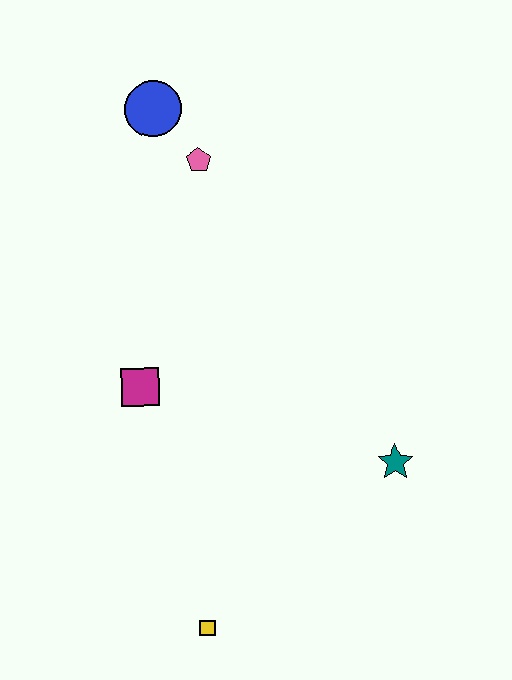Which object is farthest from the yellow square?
The blue circle is farthest from the yellow square.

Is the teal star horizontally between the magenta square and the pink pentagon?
No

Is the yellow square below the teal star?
Yes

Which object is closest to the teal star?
The yellow square is closest to the teal star.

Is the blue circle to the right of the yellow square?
No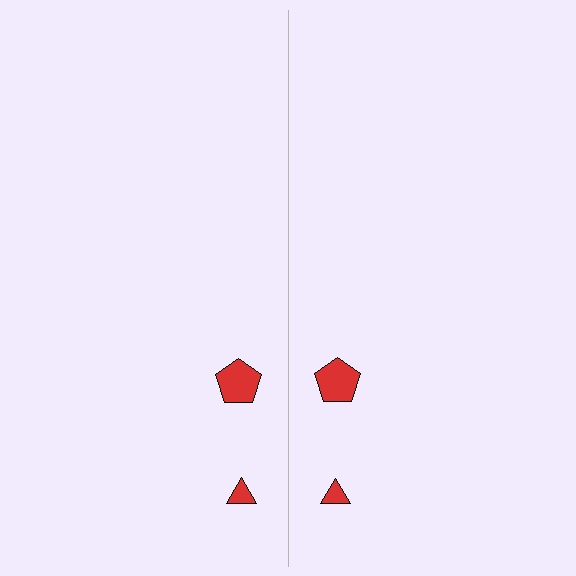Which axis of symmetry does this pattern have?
The pattern has a vertical axis of symmetry running through the center of the image.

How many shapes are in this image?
There are 4 shapes in this image.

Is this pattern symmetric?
Yes, this pattern has bilateral (reflection) symmetry.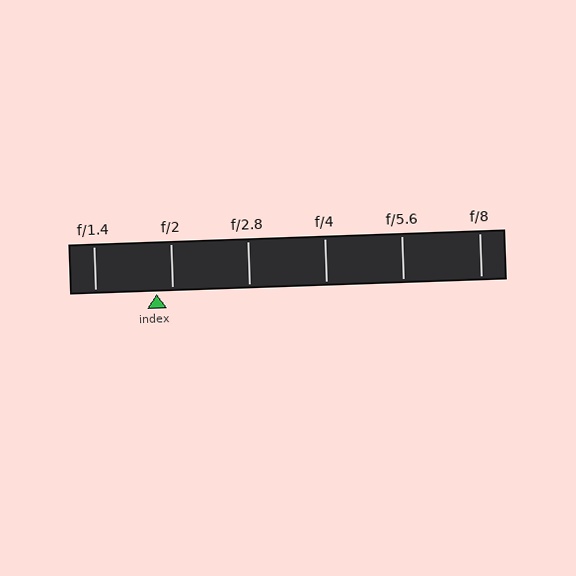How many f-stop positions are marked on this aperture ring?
There are 6 f-stop positions marked.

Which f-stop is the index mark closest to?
The index mark is closest to f/2.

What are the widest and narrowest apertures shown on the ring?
The widest aperture shown is f/1.4 and the narrowest is f/8.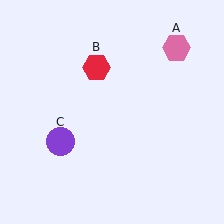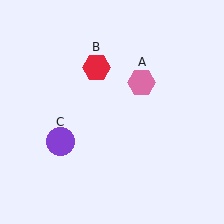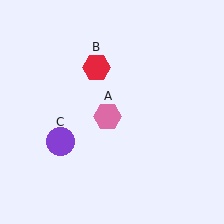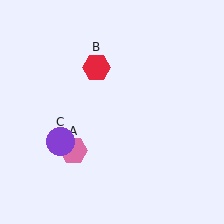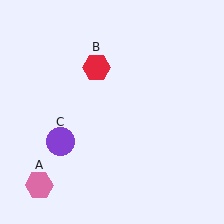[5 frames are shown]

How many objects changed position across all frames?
1 object changed position: pink hexagon (object A).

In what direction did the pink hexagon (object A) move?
The pink hexagon (object A) moved down and to the left.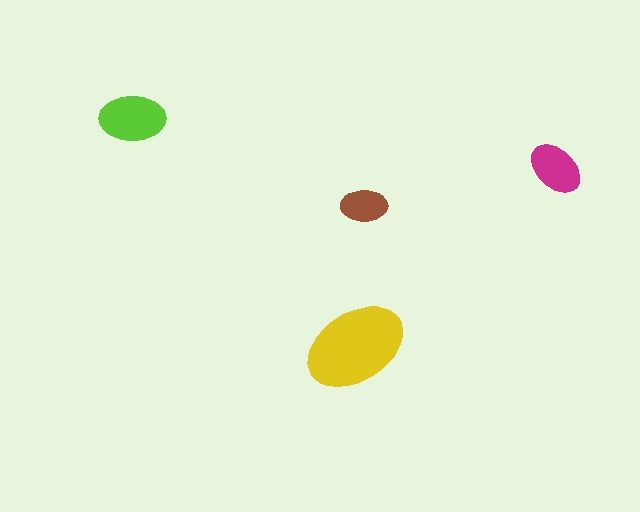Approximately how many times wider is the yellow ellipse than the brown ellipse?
About 2 times wider.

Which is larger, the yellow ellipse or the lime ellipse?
The yellow one.